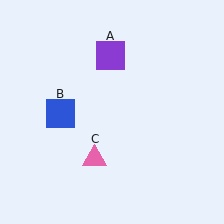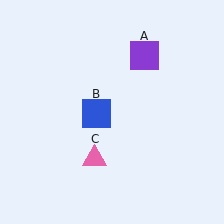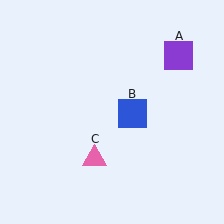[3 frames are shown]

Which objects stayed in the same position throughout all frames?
Pink triangle (object C) remained stationary.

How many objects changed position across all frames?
2 objects changed position: purple square (object A), blue square (object B).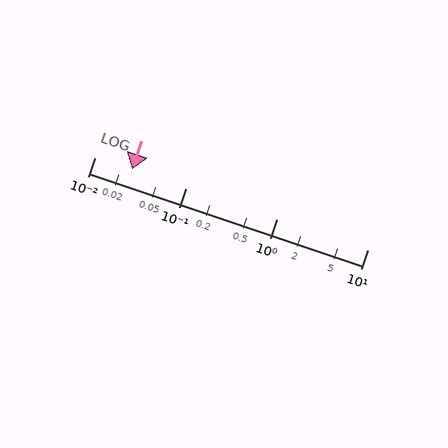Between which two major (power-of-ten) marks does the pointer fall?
The pointer is between 0.01 and 0.1.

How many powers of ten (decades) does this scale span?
The scale spans 3 decades, from 0.01 to 10.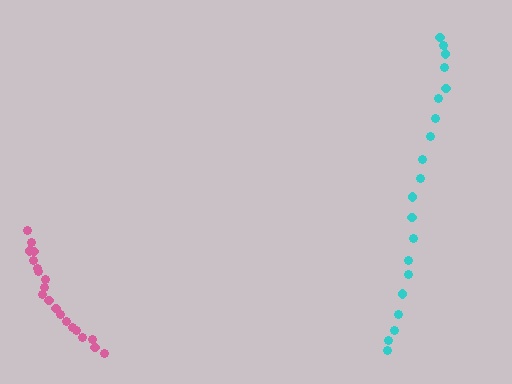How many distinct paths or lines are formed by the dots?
There are 2 distinct paths.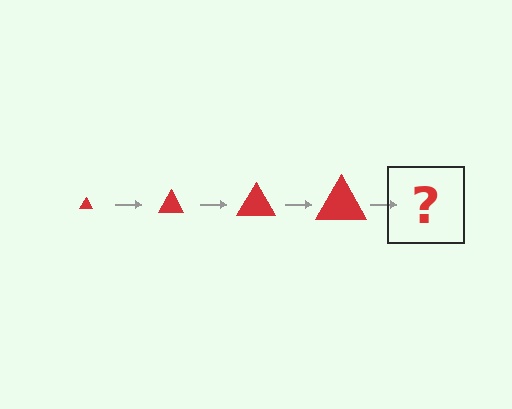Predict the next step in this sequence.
The next step is a red triangle, larger than the previous one.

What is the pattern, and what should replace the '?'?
The pattern is that the triangle gets progressively larger each step. The '?' should be a red triangle, larger than the previous one.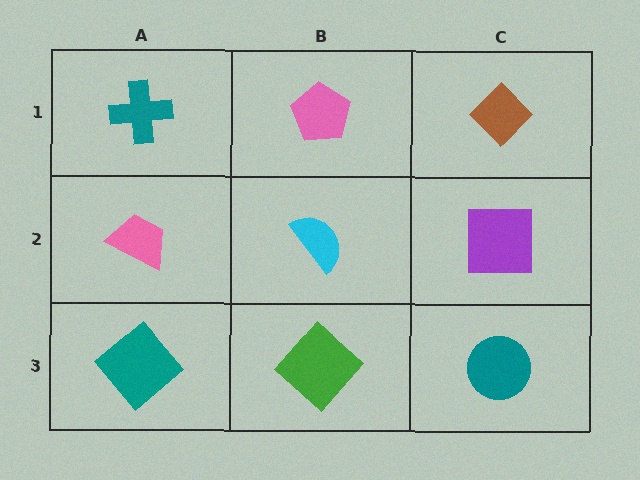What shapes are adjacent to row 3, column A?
A pink trapezoid (row 2, column A), a green diamond (row 3, column B).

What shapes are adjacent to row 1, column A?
A pink trapezoid (row 2, column A), a pink pentagon (row 1, column B).